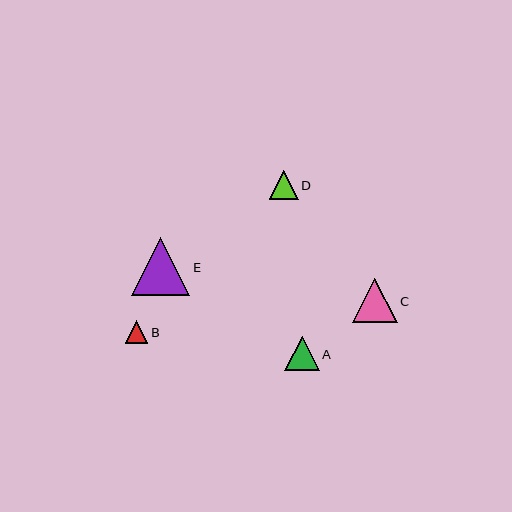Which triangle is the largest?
Triangle E is the largest with a size of approximately 58 pixels.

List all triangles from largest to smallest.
From largest to smallest: E, C, A, D, B.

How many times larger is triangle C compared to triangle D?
Triangle C is approximately 1.5 times the size of triangle D.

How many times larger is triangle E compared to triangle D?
Triangle E is approximately 2.0 times the size of triangle D.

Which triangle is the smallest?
Triangle B is the smallest with a size of approximately 22 pixels.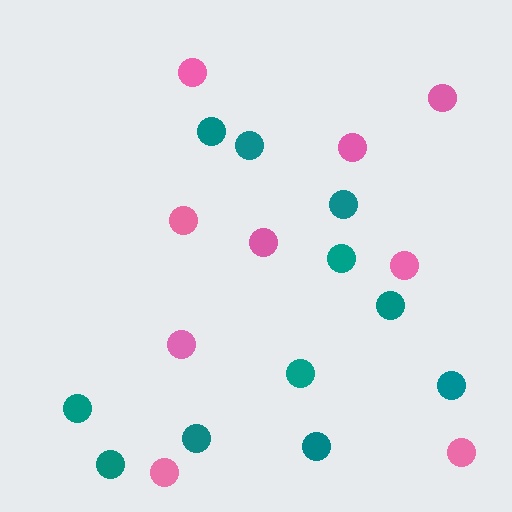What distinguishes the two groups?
There are 2 groups: one group of teal circles (11) and one group of pink circles (9).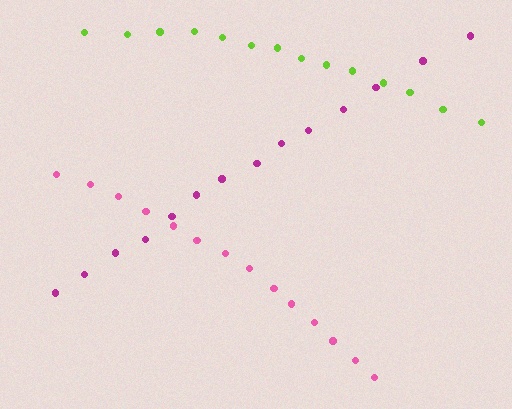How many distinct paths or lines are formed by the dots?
There are 3 distinct paths.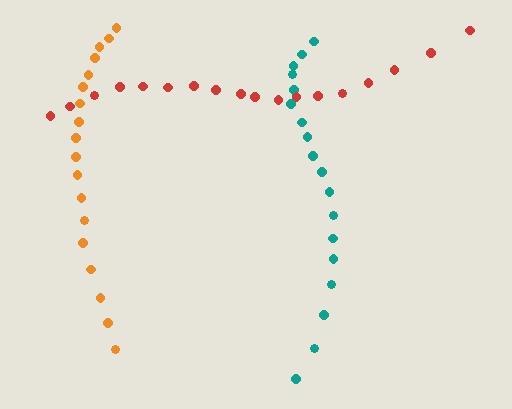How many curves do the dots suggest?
There are 3 distinct paths.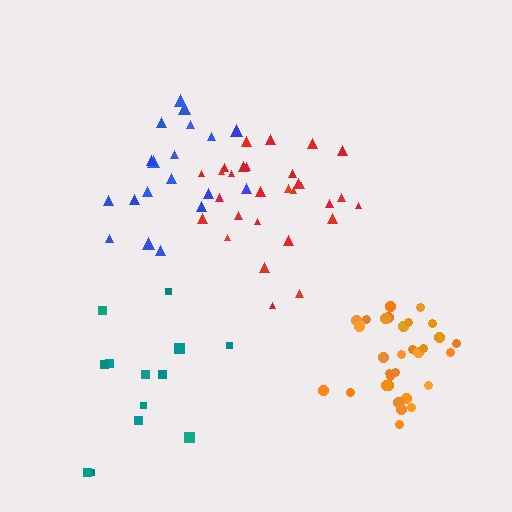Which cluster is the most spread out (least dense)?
Teal.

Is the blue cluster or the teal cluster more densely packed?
Blue.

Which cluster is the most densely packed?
Orange.